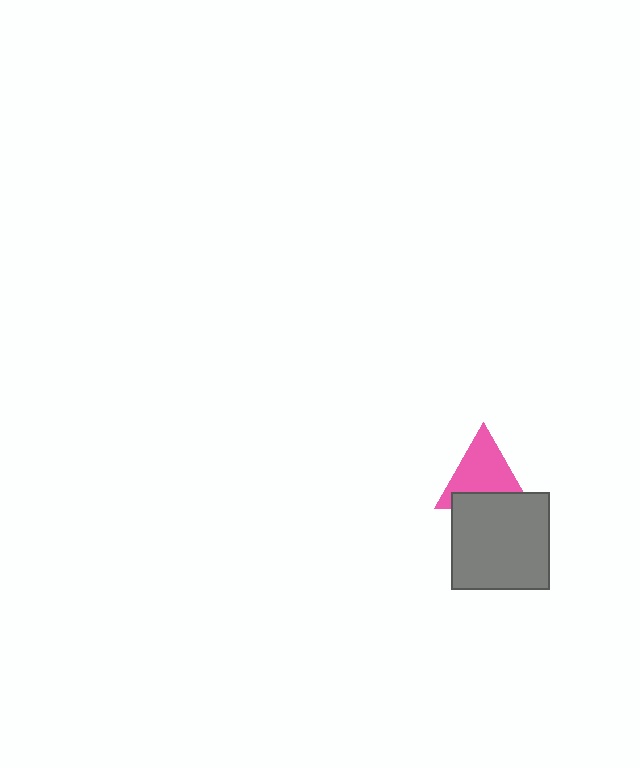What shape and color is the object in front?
The object in front is a gray square.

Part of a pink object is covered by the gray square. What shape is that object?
It is a triangle.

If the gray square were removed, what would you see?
You would see the complete pink triangle.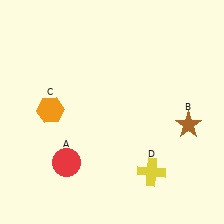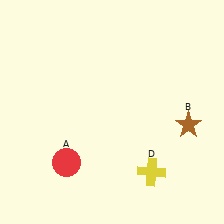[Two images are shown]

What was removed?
The orange hexagon (C) was removed in Image 2.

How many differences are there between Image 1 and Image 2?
There is 1 difference between the two images.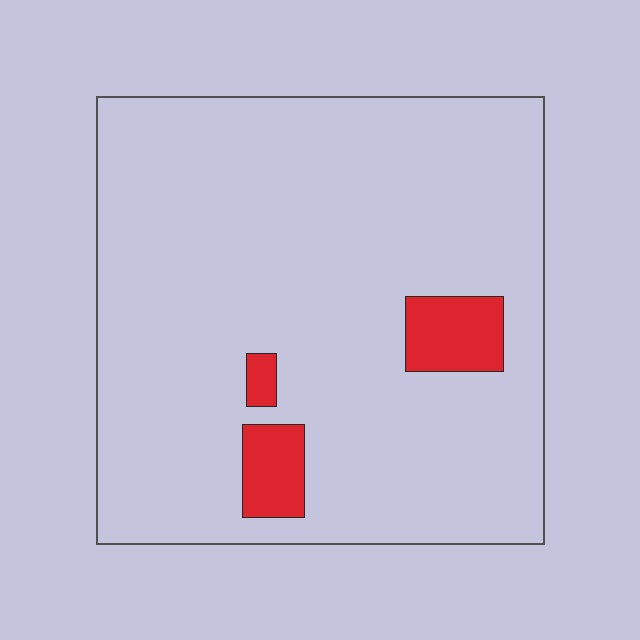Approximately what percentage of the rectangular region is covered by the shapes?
Approximately 5%.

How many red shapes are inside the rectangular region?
3.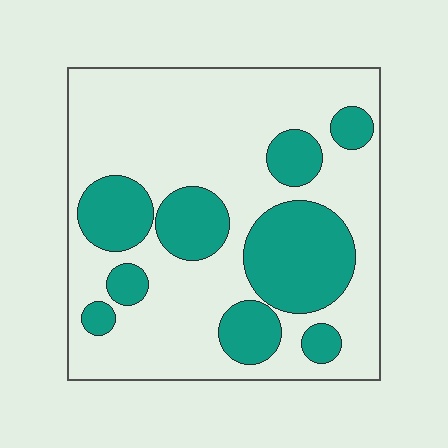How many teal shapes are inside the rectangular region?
9.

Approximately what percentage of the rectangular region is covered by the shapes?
Approximately 30%.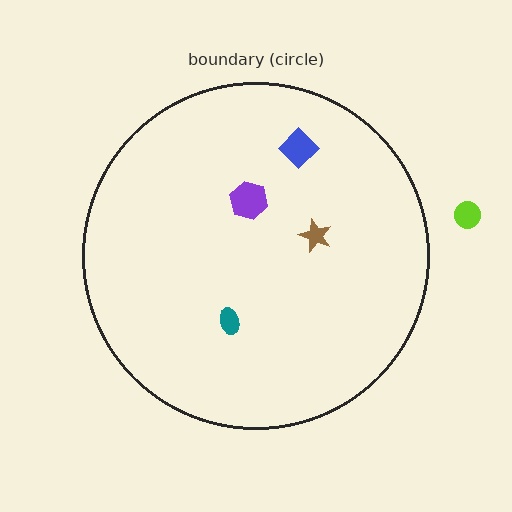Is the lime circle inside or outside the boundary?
Outside.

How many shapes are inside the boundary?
4 inside, 1 outside.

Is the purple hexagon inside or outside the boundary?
Inside.